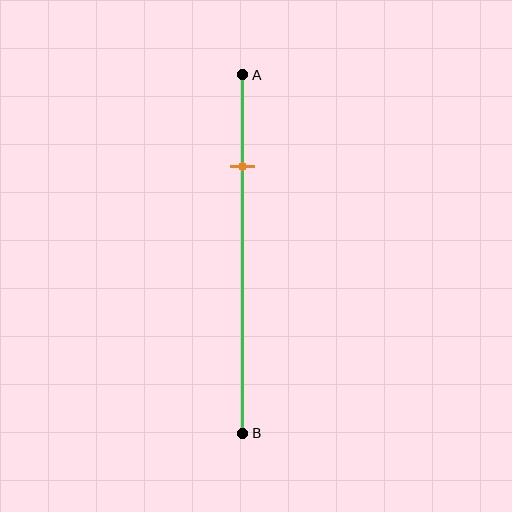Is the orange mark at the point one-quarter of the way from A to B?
Yes, the mark is approximately at the one-quarter point.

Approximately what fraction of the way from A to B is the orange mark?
The orange mark is approximately 25% of the way from A to B.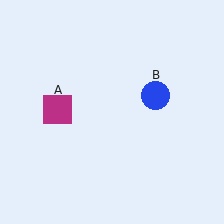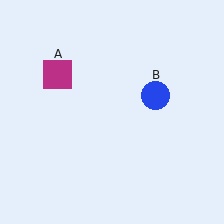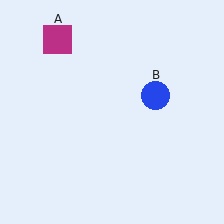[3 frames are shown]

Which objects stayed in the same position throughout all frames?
Blue circle (object B) remained stationary.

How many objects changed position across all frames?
1 object changed position: magenta square (object A).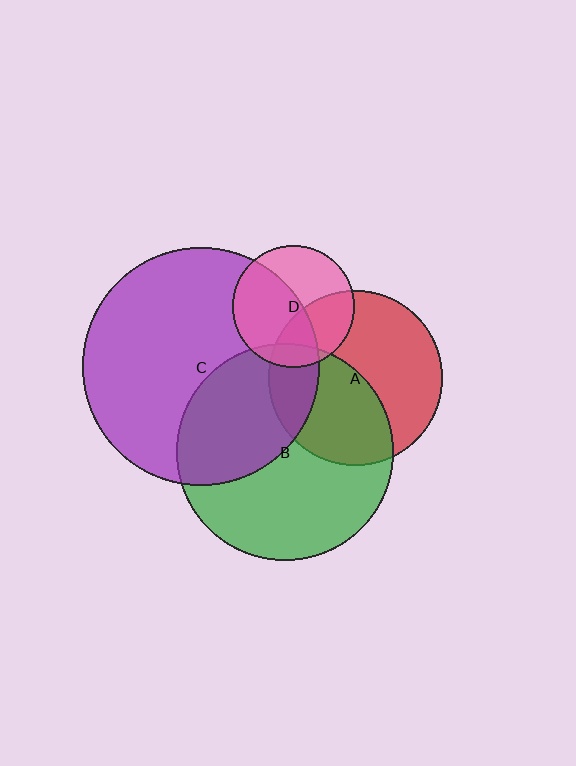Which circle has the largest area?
Circle C (purple).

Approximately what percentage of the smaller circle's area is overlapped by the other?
Approximately 40%.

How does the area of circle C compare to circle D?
Approximately 3.8 times.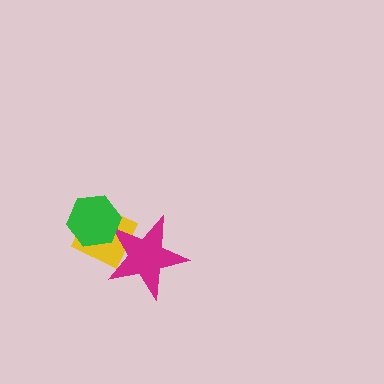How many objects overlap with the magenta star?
2 objects overlap with the magenta star.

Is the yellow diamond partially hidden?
Yes, it is partially covered by another shape.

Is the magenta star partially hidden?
Yes, it is partially covered by another shape.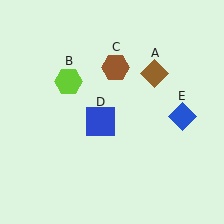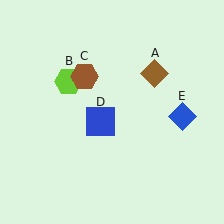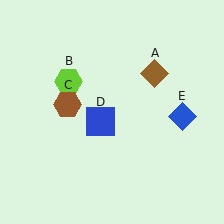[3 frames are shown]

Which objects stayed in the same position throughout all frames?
Brown diamond (object A) and lime hexagon (object B) and blue square (object D) and blue diamond (object E) remained stationary.